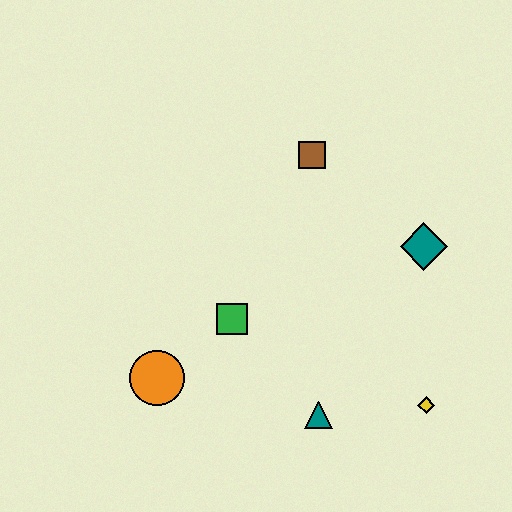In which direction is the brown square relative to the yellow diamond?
The brown square is above the yellow diamond.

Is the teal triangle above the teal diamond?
No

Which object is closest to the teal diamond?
The brown square is closest to the teal diamond.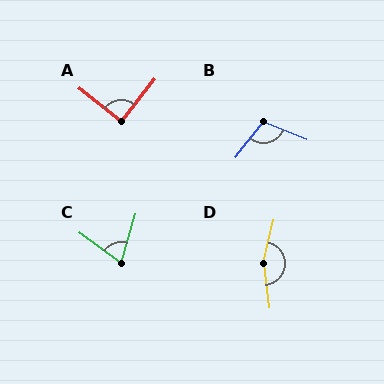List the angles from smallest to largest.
C (70°), A (89°), B (106°), D (160°).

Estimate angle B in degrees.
Approximately 106 degrees.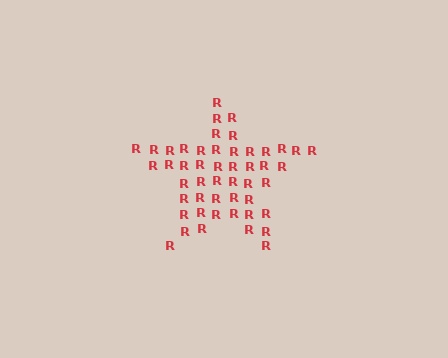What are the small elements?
The small elements are letter R's.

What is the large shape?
The large shape is a star.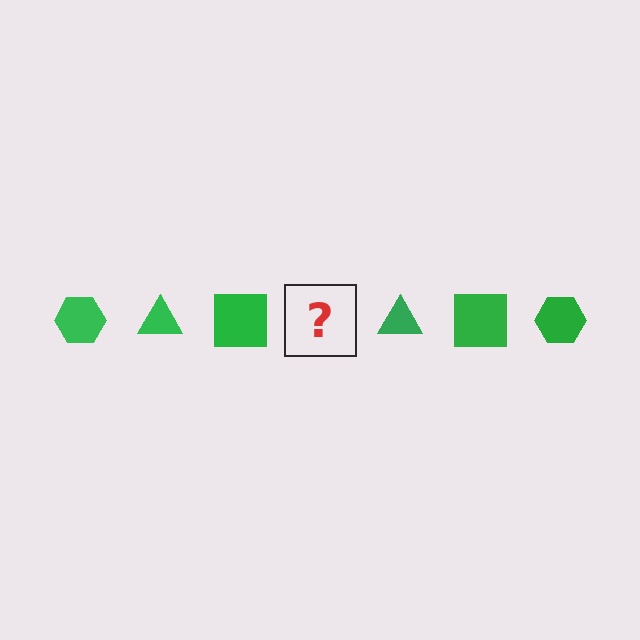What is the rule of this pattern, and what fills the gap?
The rule is that the pattern cycles through hexagon, triangle, square shapes in green. The gap should be filled with a green hexagon.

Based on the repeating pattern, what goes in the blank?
The blank should be a green hexagon.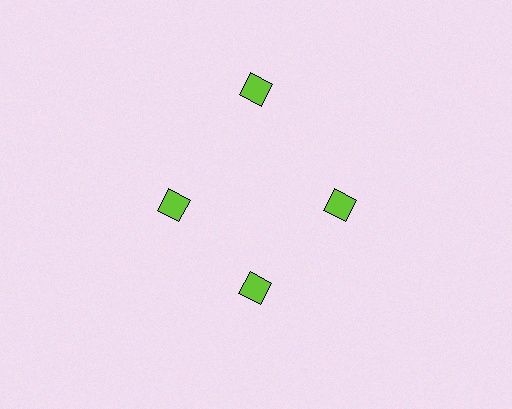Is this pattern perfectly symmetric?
No. The 4 lime diamonds are arranged in a ring, but one element near the 12 o'clock position is pushed outward from the center, breaking the 4-fold rotational symmetry.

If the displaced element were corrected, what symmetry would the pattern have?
It would have 4-fold rotational symmetry — the pattern would map onto itself every 90 degrees.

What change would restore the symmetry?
The symmetry would be restored by moving it inward, back onto the ring so that all 4 diamonds sit at equal angles and equal distance from the center.